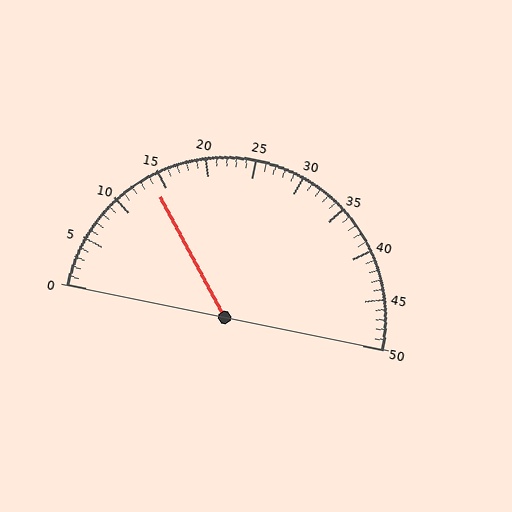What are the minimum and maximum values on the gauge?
The gauge ranges from 0 to 50.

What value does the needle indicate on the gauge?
The needle indicates approximately 14.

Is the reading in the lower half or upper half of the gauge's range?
The reading is in the lower half of the range (0 to 50).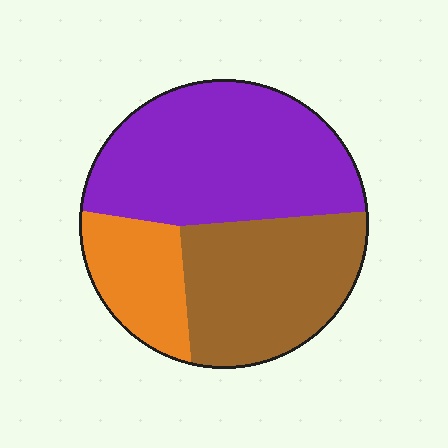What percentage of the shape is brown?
Brown takes up about one third (1/3) of the shape.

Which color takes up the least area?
Orange, at roughly 20%.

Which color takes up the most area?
Purple, at roughly 50%.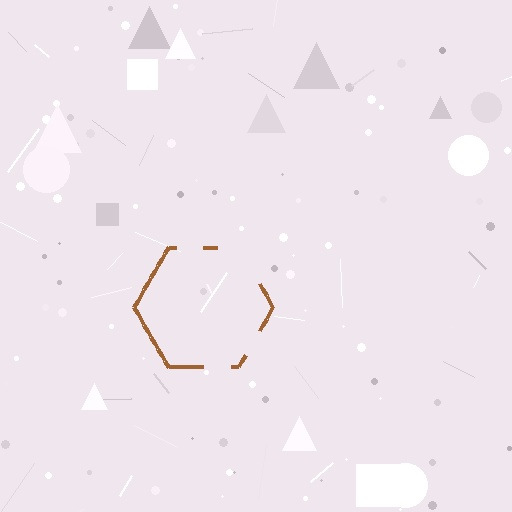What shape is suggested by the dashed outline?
The dashed outline suggests a hexagon.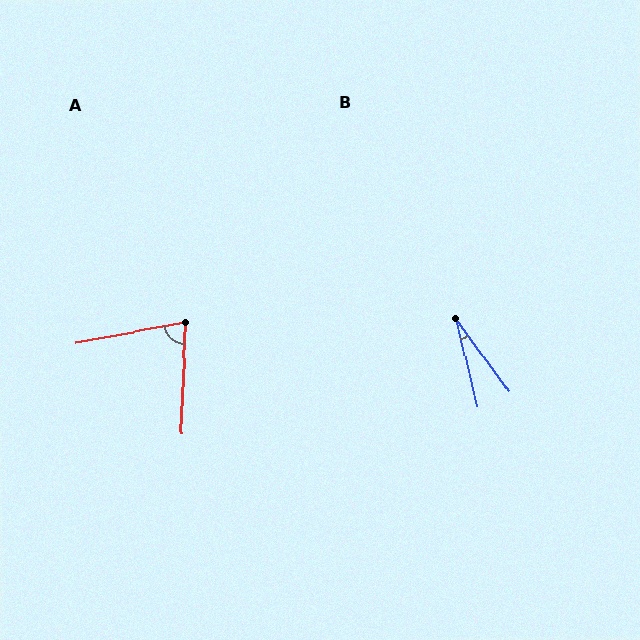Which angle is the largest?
A, at approximately 77 degrees.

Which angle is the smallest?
B, at approximately 23 degrees.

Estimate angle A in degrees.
Approximately 77 degrees.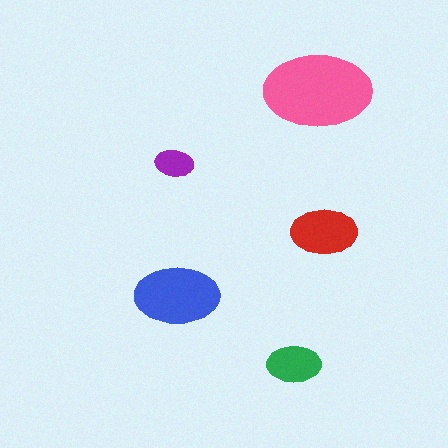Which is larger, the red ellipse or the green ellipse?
The red one.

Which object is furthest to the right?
The red ellipse is rightmost.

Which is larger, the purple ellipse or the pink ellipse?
The pink one.